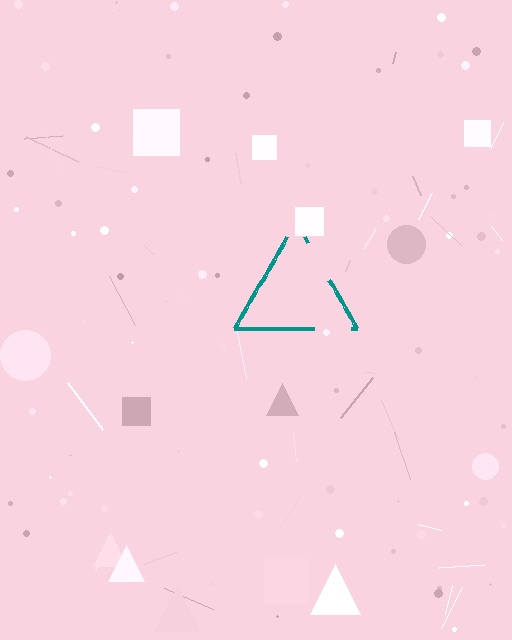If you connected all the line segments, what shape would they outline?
They would outline a triangle.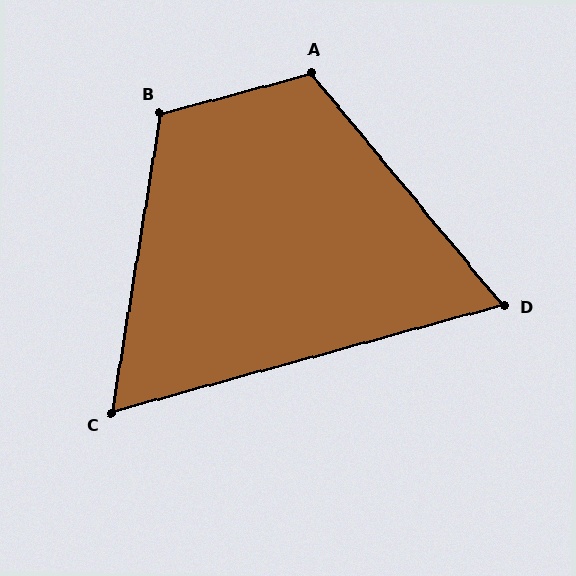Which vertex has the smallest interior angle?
C, at approximately 65 degrees.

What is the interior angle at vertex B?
Approximately 114 degrees (obtuse).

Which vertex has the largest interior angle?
A, at approximately 115 degrees.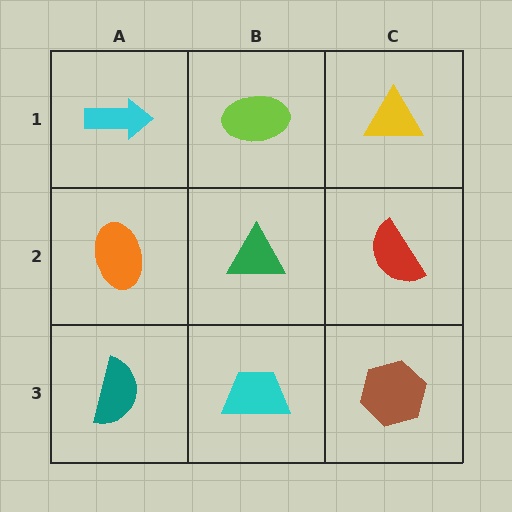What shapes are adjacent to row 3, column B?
A green triangle (row 2, column B), a teal semicircle (row 3, column A), a brown hexagon (row 3, column C).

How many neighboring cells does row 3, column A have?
2.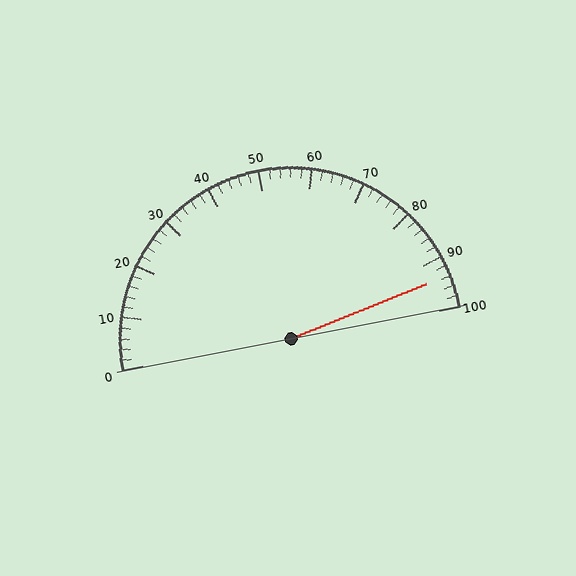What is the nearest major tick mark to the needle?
The nearest major tick mark is 90.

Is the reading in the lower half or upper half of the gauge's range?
The reading is in the upper half of the range (0 to 100).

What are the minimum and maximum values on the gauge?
The gauge ranges from 0 to 100.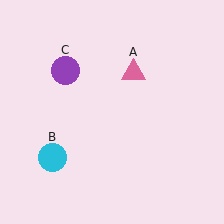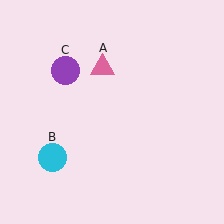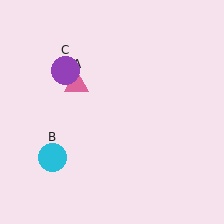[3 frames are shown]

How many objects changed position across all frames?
1 object changed position: pink triangle (object A).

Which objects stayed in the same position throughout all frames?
Cyan circle (object B) and purple circle (object C) remained stationary.